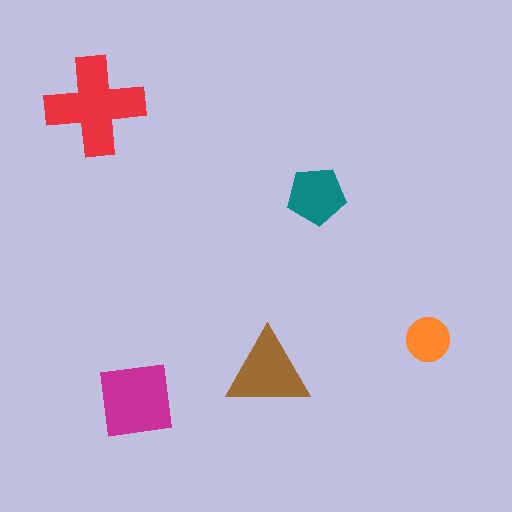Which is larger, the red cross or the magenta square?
The red cross.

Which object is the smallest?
The orange circle.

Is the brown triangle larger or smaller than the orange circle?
Larger.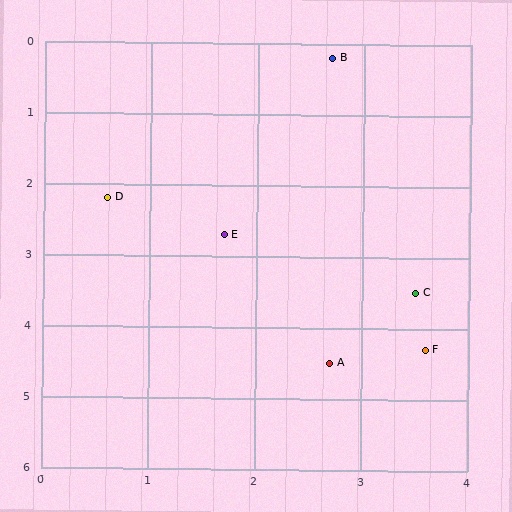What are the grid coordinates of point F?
Point F is at approximately (3.6, 4.3).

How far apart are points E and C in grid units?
Points E and C are about 2.0 grid units apart.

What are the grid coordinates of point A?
Point A is at approximately (2.7, 4.5).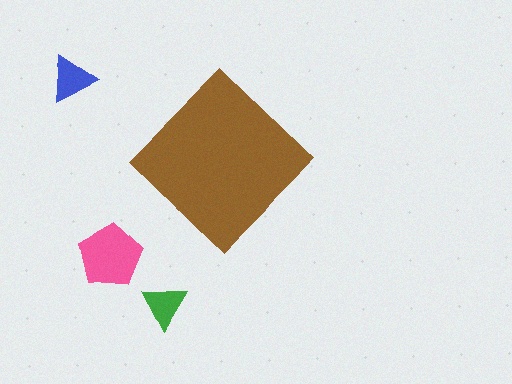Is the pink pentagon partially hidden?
No, the pink pentagon is fully visible.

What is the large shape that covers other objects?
A brown diamond.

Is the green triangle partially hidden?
No, the green triangle is fully visible.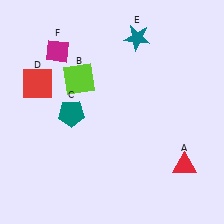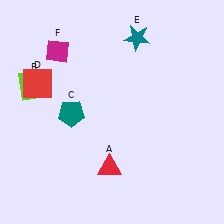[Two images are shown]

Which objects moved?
The objects that moved are: the red triangle (A), the lime square (B).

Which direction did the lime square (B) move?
The lime square (B) moved left.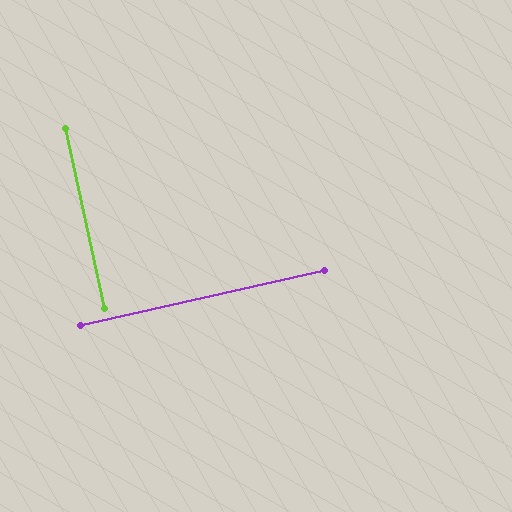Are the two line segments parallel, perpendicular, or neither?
Perpendicular — they meet at approximately 90°.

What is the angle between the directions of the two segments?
Approximately 90 degrees.